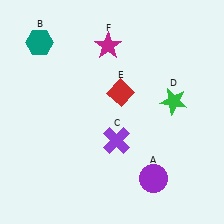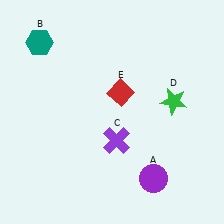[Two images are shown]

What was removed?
The magenta star (F) was removed in Image 2.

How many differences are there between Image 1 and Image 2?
There is 1 difference between the two images.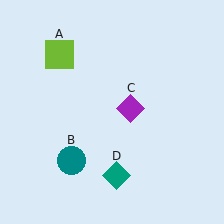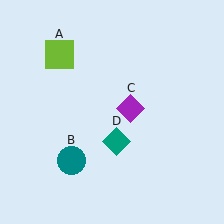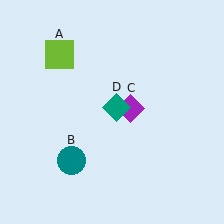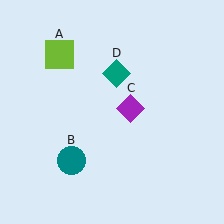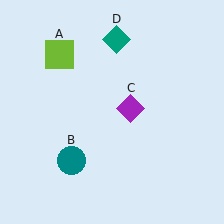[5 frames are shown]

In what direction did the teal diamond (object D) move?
The teal diamond (object D) moved up.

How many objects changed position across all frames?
1 object changed position: teal diamond (object D).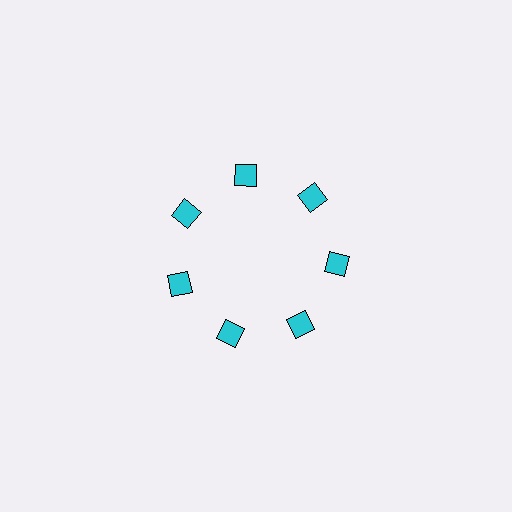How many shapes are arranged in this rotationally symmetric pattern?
There are 7 shapes, arranged in 7 groups of 1.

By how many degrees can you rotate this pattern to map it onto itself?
The pattern maps onto itself every 51 degrees of rotation.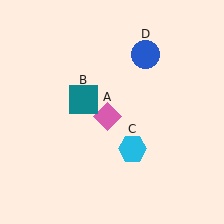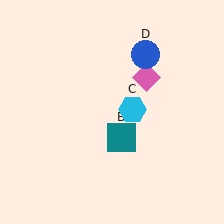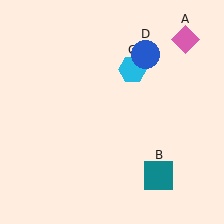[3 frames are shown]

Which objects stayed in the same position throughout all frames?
Blue circle (object D) remained stationary.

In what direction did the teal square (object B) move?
The teal square (object B) moved down and to the right.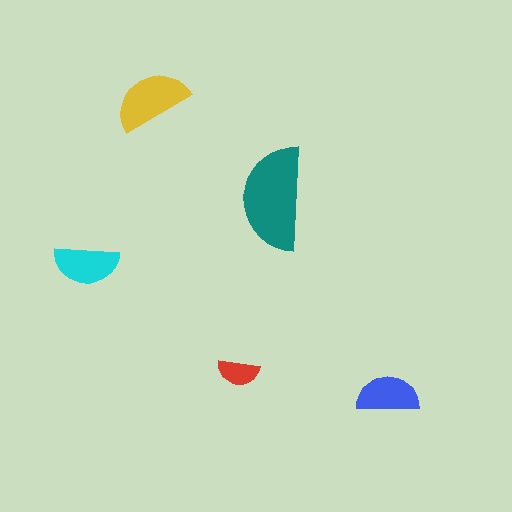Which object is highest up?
The yellow semicircle is topmost.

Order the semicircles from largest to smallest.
the teal one, the yellow one, the cyan one, the blue one, the red one.